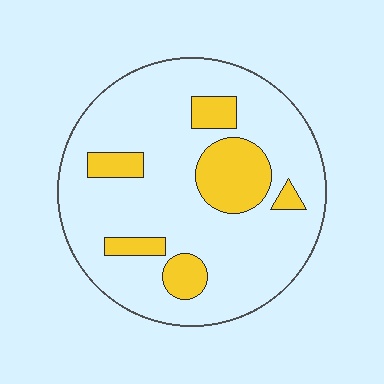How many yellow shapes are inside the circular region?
6.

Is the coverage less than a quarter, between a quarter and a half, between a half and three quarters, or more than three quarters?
Less than a quarter.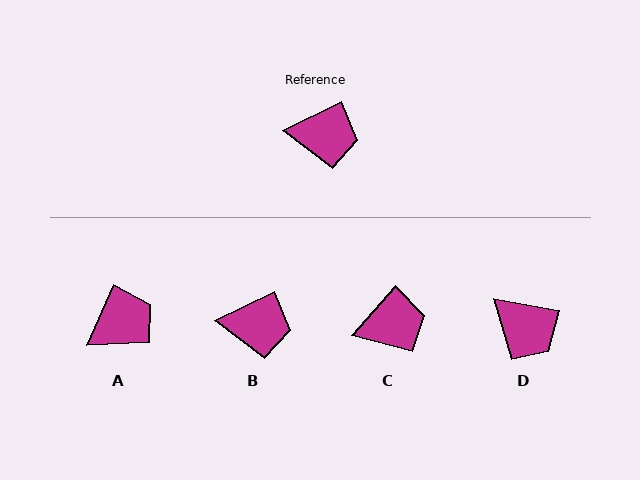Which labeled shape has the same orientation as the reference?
B.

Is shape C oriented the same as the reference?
No, it is off by about 22 degrees.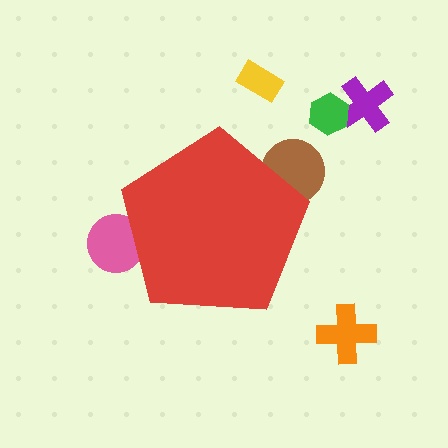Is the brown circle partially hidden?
Yes, the brown circle is partially hidden behind the red pentagon.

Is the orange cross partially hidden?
No, the orange cross is fully visible.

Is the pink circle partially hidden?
Yes, the pink circle is partially hidden behind the red pentagon.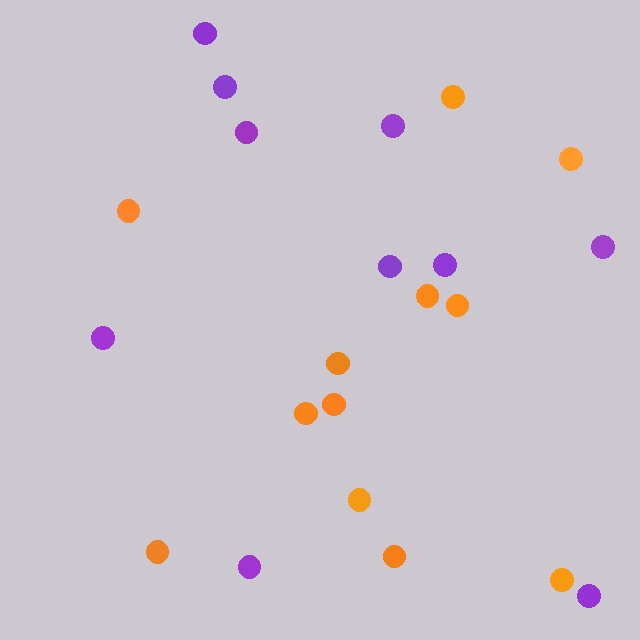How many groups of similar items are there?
There are 2 groups: one group of orange circles (12) and one group of purple circles (10).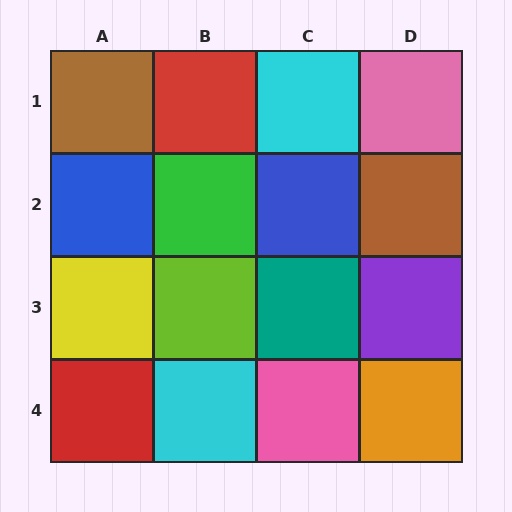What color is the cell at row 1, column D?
Pink.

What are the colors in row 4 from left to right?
Red, cyan, pink, orange.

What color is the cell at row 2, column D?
Brown.